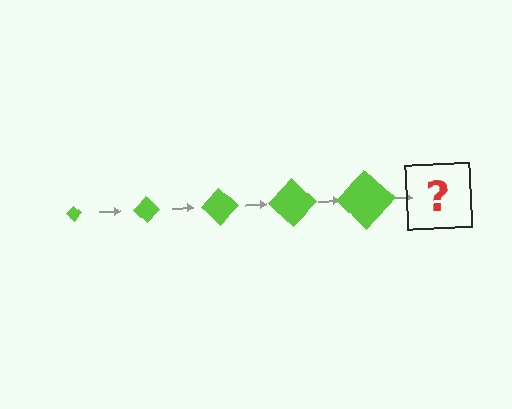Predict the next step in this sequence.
The next step is a lime diamond, larger than the previous one.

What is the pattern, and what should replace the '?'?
The pattern is that the diamond gets progressively larger each step. The '?' should be a lime diamond, larger than the previous one.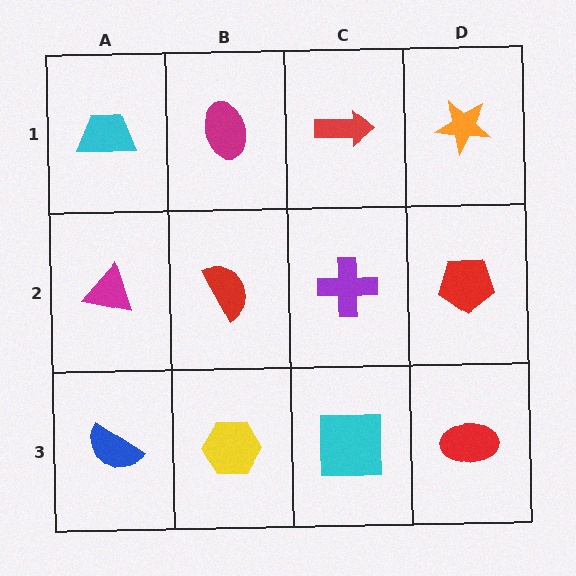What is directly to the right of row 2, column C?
A red pentagon.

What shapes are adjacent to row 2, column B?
A magenta ellipse (row 1, column B), a yellow hexagon (row 3, column B), a magenta triangle (row 2, column A), a purple cross (row 2, column C).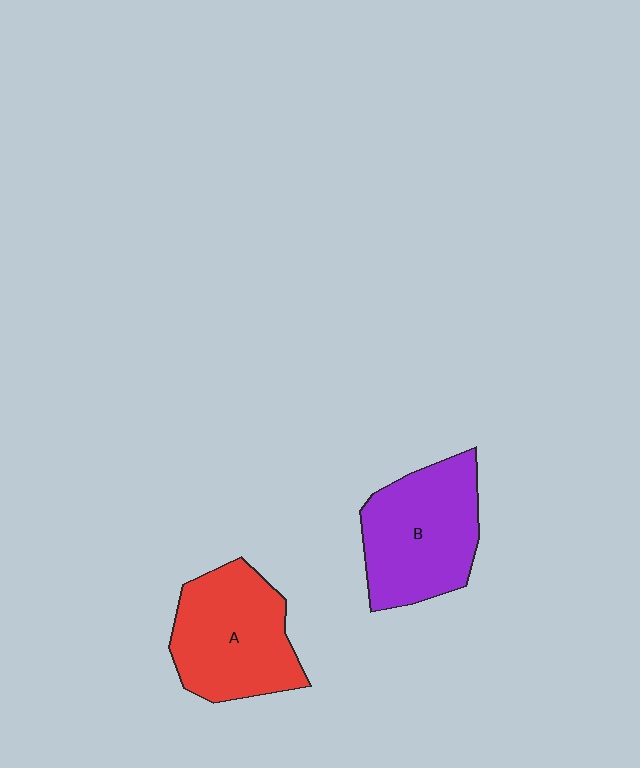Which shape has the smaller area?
Shape A (red).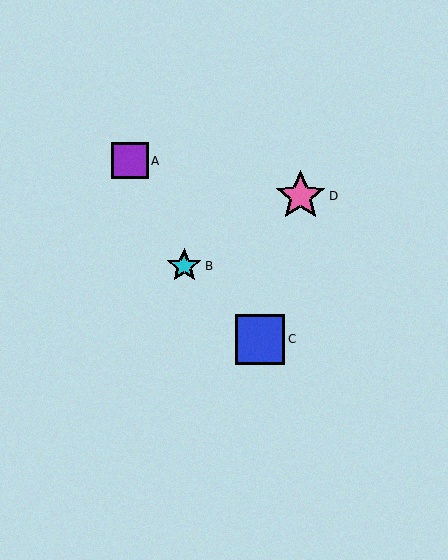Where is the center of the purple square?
The center of the purple square is at (130, 161).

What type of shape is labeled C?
Shape C is a blue square.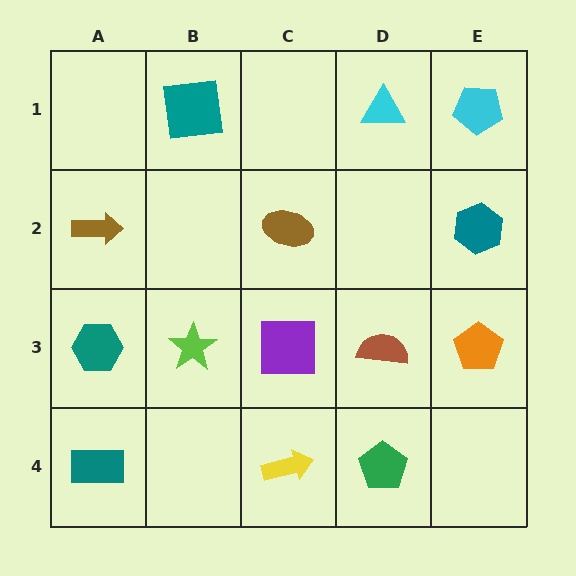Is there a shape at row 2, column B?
No, that cell is empty.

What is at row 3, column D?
A brown semicircle.